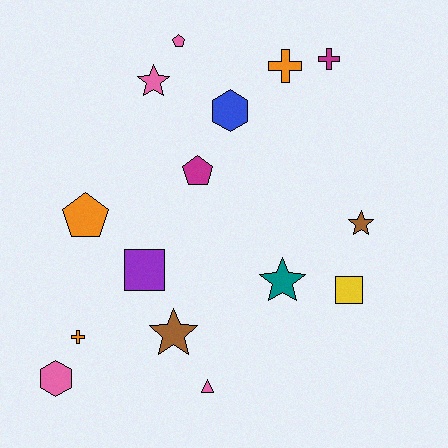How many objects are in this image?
There are 15 objects.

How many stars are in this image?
There are 4 stars.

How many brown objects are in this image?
There are 2 brown objects.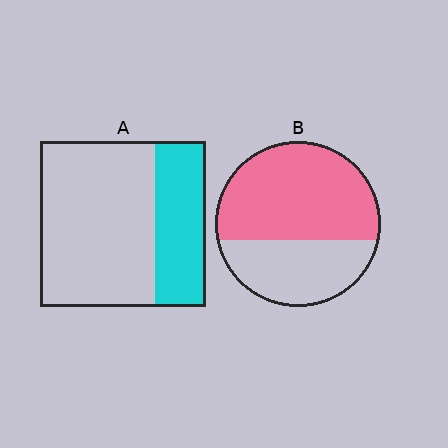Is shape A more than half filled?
No.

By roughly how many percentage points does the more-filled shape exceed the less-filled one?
By roughly 30 percentage points (B over A).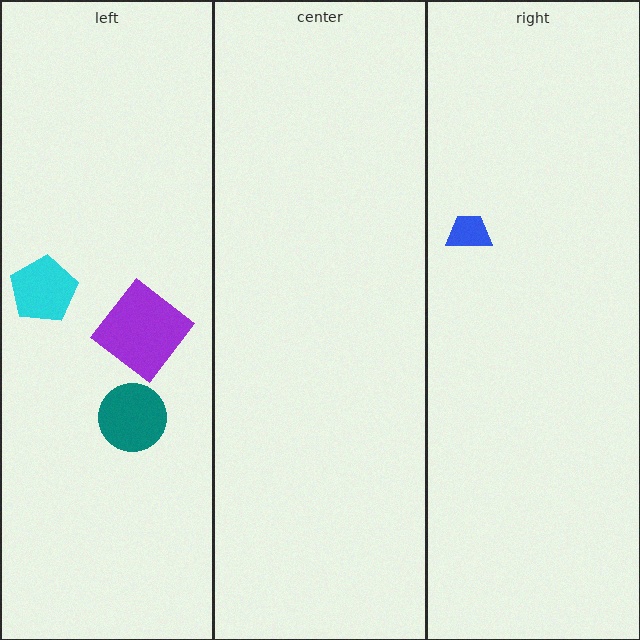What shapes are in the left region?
The cyan pentagon, the purple diamond, the teal circle.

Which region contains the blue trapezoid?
The right region.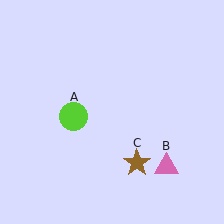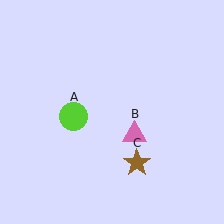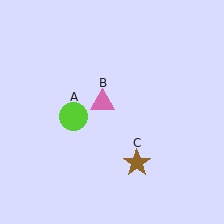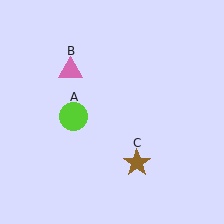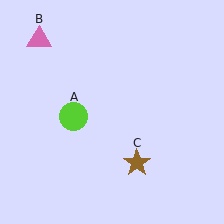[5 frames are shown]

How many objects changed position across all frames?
1 object changed position: pink triangle (object B).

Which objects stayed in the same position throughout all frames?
Lime circle (object A) and brown star (object C) remained stationary.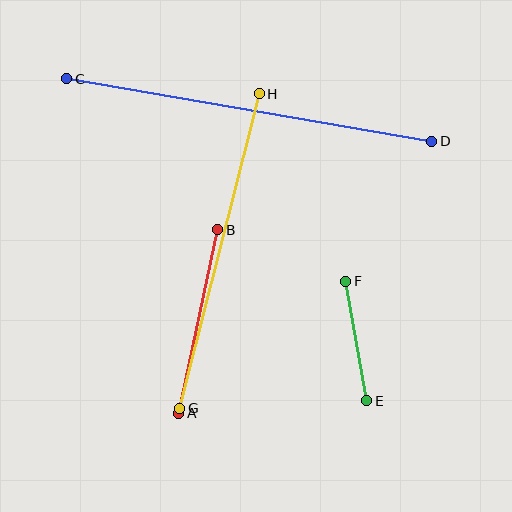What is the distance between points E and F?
The distance is approximately 121 pixels.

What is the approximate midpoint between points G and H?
The midpoint is at approximately (219, 251) pixels.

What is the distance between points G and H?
The distance is approximately 324 pixels.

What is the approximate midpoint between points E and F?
The midpoint is at approximately (356, 341) pixels.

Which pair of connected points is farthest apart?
Points C and D are farthest apart.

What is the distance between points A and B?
The distance is approximately 188 pixels.